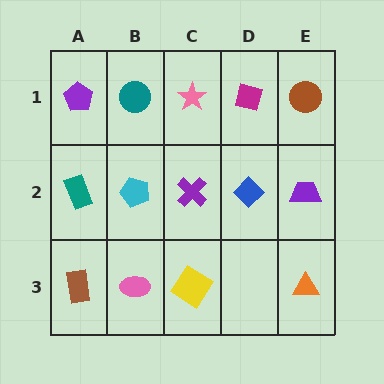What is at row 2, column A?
A teal rectangle.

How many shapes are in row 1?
5 shapes.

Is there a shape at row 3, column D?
No, that cell is empty.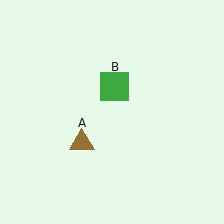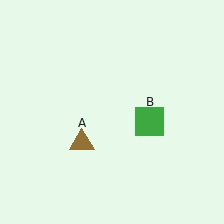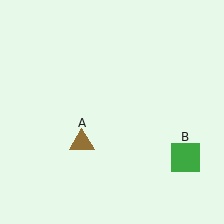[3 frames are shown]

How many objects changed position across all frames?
1 object changed position: green square (object B).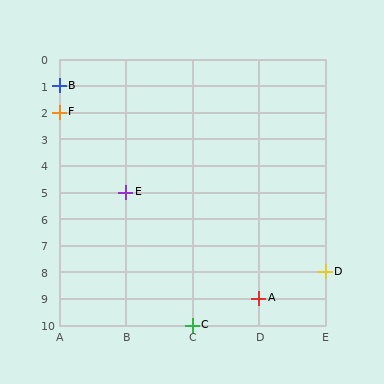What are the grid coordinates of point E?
Point E is at grid coordinates (B, 5).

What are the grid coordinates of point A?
Point A is at grid coordinates (D, 9).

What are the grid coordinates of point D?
Point D is at grid coordinates (E, 8).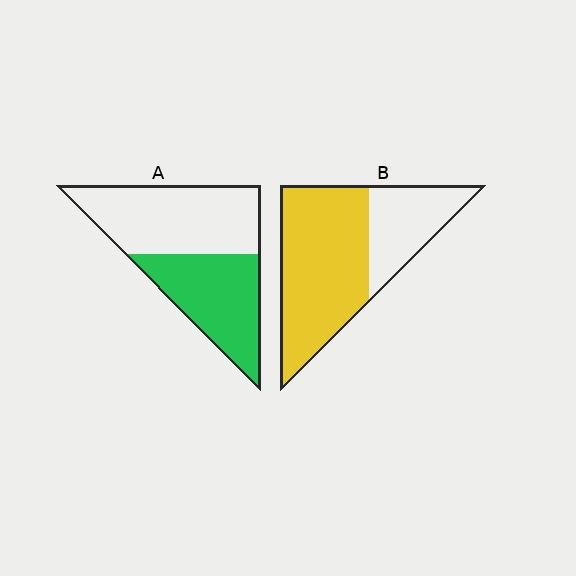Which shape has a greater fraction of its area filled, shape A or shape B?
Shape B.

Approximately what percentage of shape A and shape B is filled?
A is approximately 45% and B is approximately 70%.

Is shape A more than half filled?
No.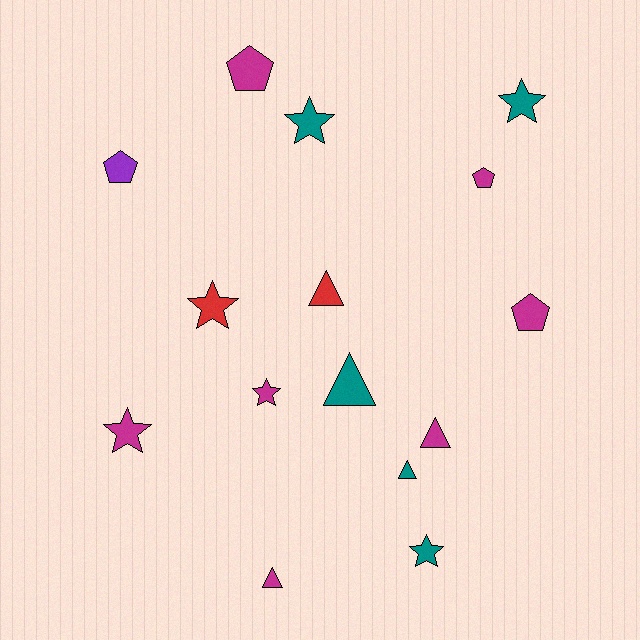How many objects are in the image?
There are 15 objects.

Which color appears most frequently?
Magenta, with 7 objects.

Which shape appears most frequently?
Star, with 6 objects.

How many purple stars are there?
There are no purple stars.